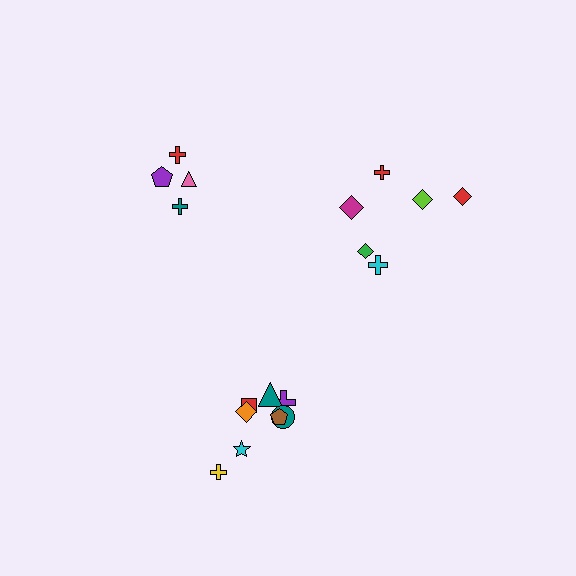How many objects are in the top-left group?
There are 4 objects.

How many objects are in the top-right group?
There are 6 objects.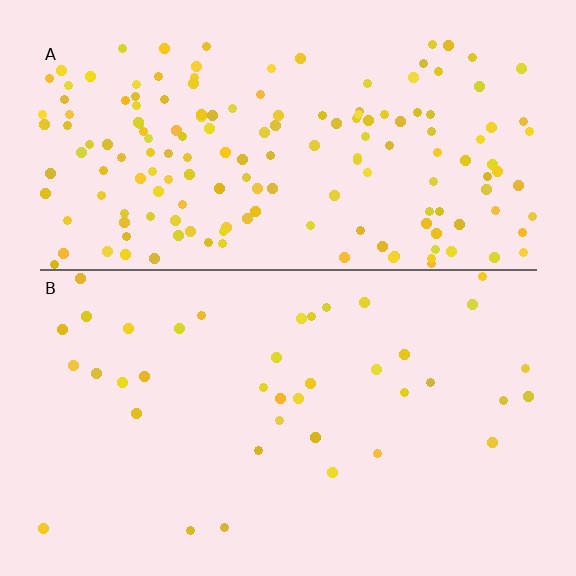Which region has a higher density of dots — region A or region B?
A (the top).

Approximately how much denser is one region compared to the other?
Approximately 4.3× — region A over region B.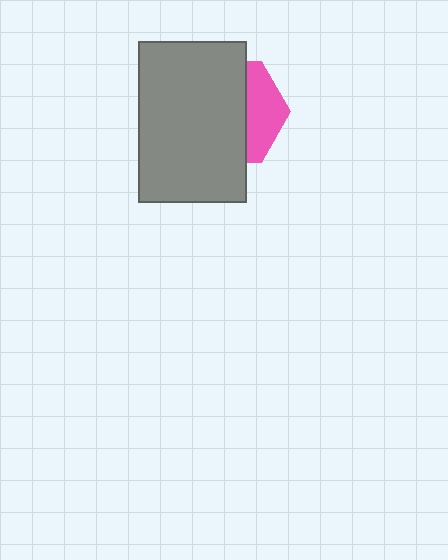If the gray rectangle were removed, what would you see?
You would see the complete pink hexagon.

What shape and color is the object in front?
The object in front is a gray rectangle.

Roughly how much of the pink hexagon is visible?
A small part of it is visible (roughly 33%).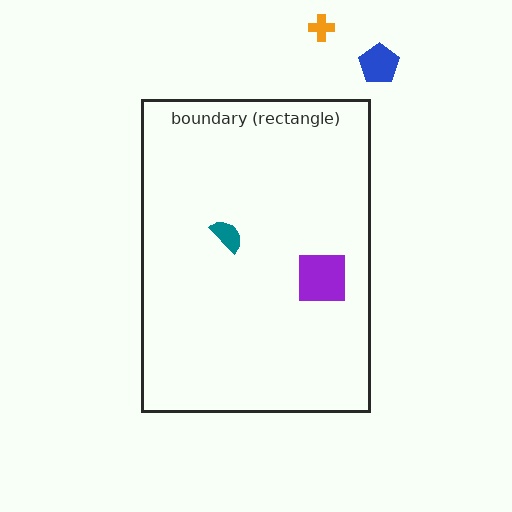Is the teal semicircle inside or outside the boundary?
Inside.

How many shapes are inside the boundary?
2 inside, 2 outside.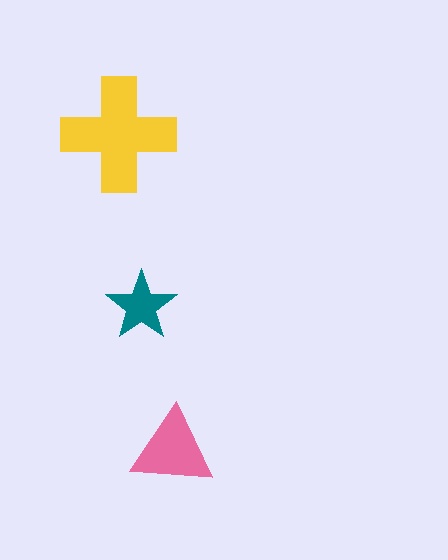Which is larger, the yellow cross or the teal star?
The yellow cross.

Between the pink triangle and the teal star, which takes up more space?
The pink triangle.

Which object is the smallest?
The teal star.